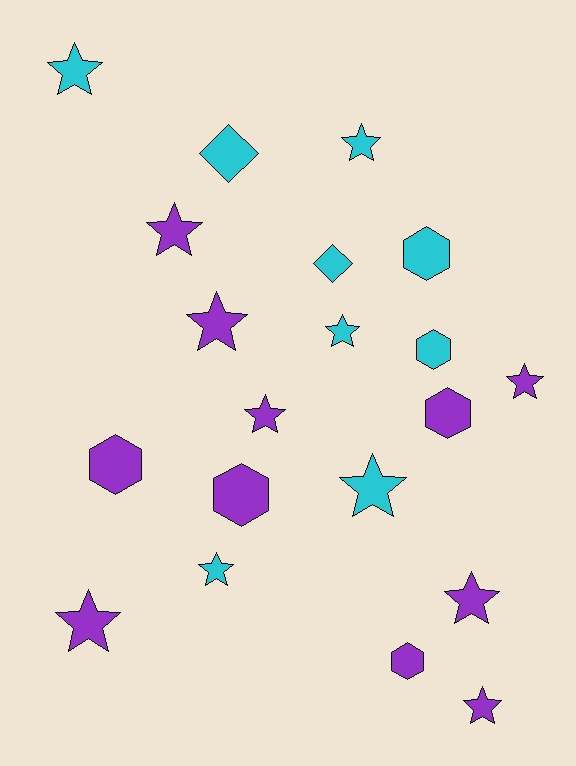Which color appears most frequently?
Purple, with 11 objects.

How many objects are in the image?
There are 20 objects.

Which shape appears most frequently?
Star, with 12 objects.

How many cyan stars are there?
There are 5 cyan stars.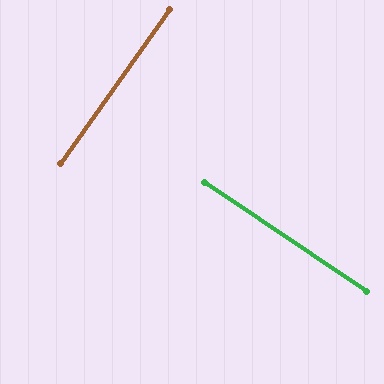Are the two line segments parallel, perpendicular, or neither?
Perpendicular — they meet at approximately 89°.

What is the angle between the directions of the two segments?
Approximately 89 degrees.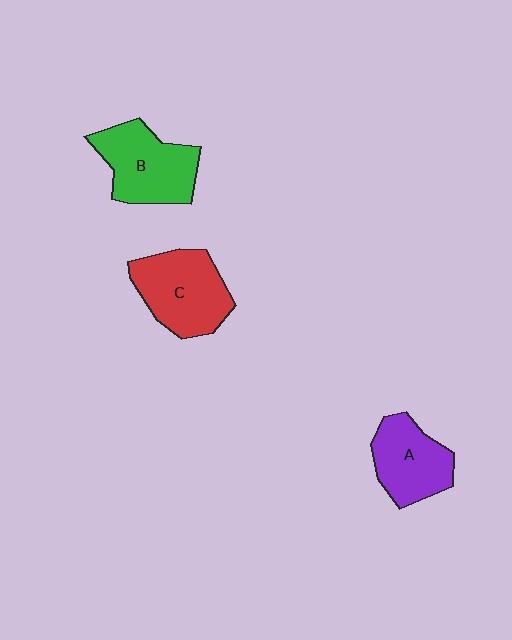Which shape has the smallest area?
Shape A (purple).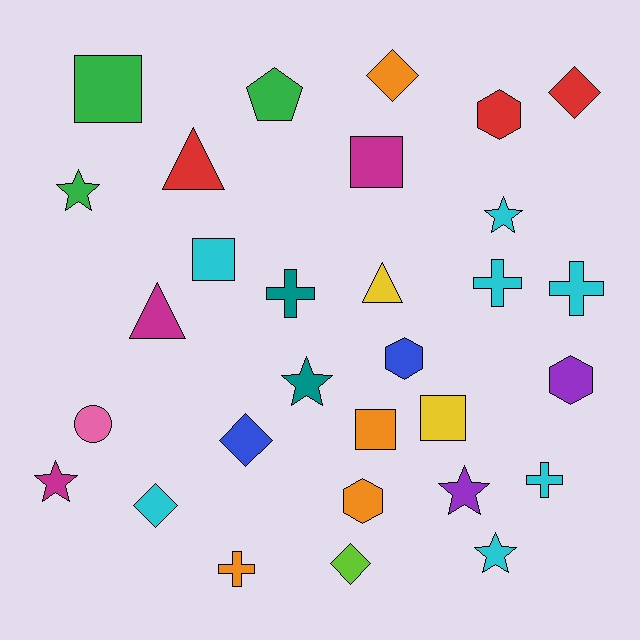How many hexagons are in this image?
There are 4 hexagons.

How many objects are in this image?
There are 30 objects.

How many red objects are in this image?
There are 3 red objects.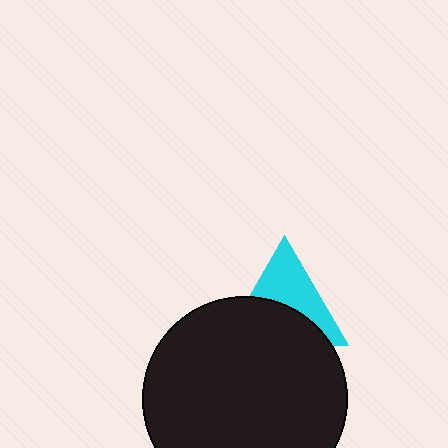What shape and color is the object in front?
The object in front is a black circle.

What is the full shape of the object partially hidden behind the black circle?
The partially hidden object is a cyan triangle.